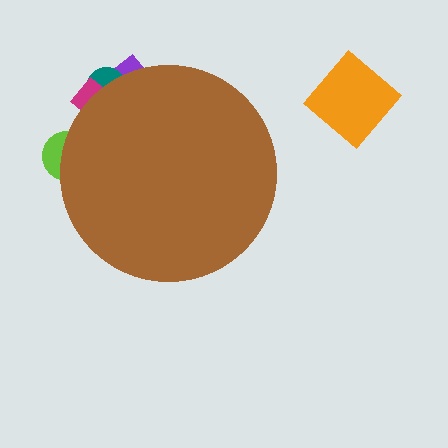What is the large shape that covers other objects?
A brown circle.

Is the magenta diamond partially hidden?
Yes, the magenta diamond is partially hidden behind the brown circle.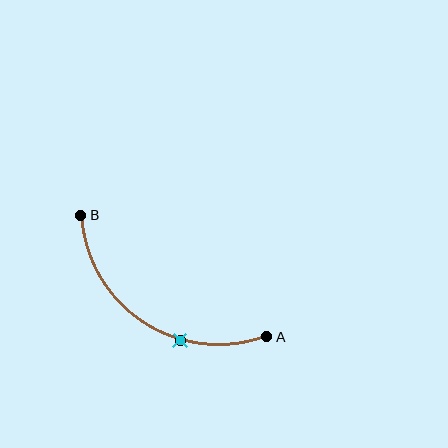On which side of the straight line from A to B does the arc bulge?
The arc bulges below the straight line connecting A and B.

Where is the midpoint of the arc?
The arc midpoint is the point on the curve farthest from the straight line joining A and B. It sits below that line.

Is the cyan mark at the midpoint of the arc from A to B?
No. The cyan mark lies on the arc but is closer to endpoint A. The arc midpoint would be at the point on the curve equidistant along the arc from both A and B.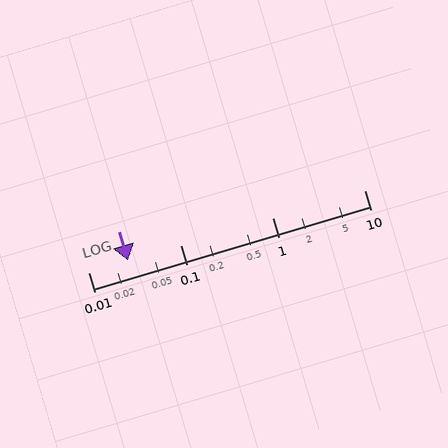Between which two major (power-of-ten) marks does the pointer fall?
The pointer is between 0.01 and 0.1.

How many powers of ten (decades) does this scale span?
The scale spans 3 decades, from 0.01 to 10.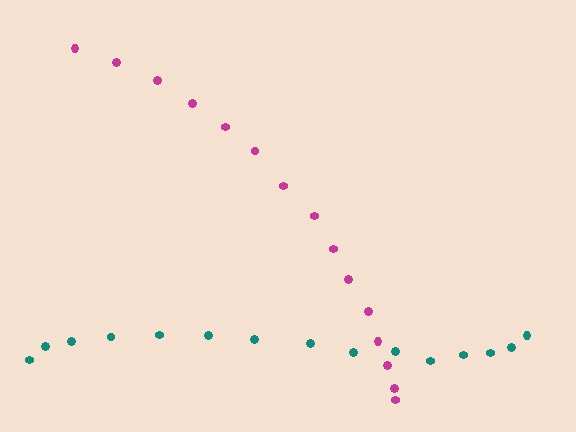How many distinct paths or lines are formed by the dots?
There are 2 distinct paths.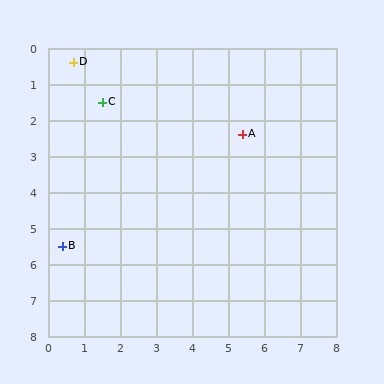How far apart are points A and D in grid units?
Points A and D are about 5.1 grid units apart.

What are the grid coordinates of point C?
Point C is at approximately (1.5, 1.5).